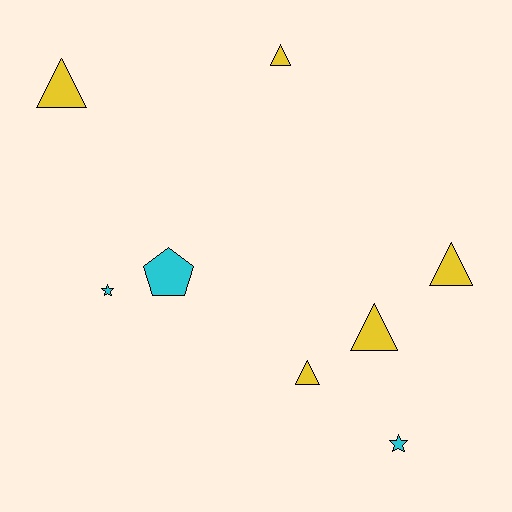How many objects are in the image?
There are 8 objects.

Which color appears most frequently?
Yellow, with 5 objects.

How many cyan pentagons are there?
There is 1 cyan pentagon.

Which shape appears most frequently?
Triangle, with 5 objects.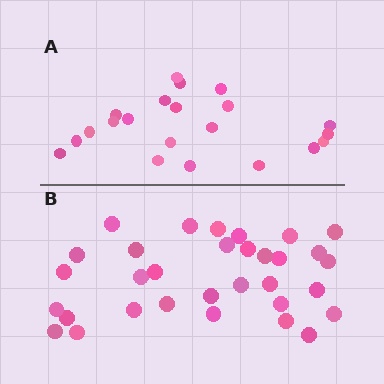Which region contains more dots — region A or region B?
Region B (the bottom region) has more dots.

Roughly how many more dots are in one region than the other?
Region B has roughly 12 or so more dots than region A.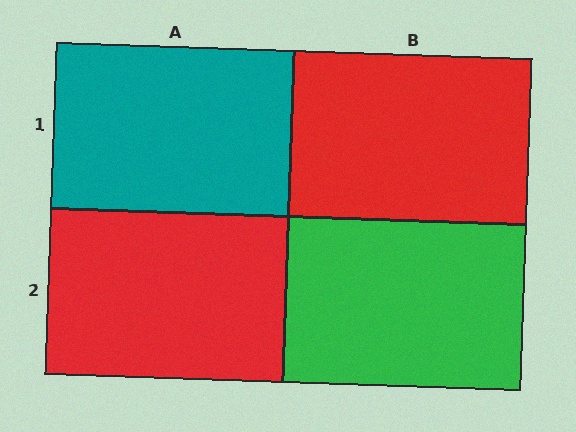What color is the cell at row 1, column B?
Red.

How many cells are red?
2 cells are red.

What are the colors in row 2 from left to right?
Red, green.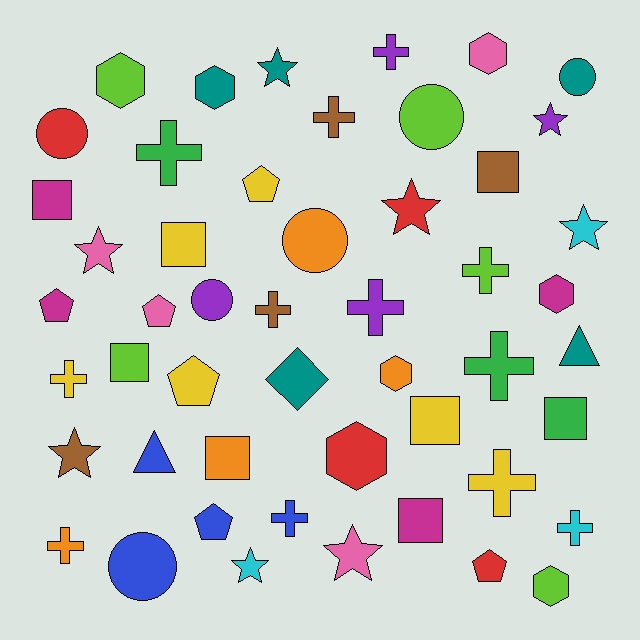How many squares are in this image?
There are 8 squares.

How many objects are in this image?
There are 50 objects.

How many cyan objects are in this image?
There are 3 cyan objects.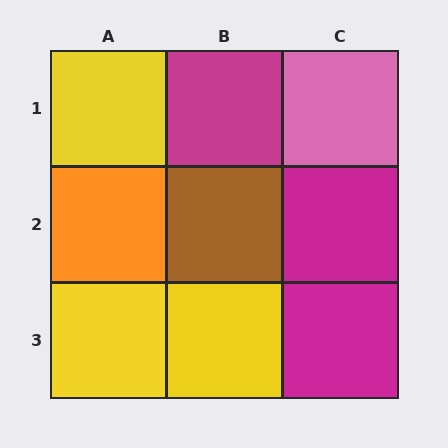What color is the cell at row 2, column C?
Magenta.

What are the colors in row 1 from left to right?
Yellow, magenta, pink.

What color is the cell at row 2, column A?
Orange.